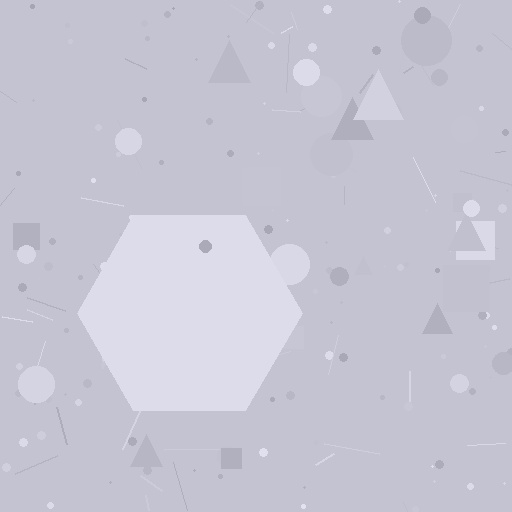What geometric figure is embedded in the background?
A hexagon is embedded in the background.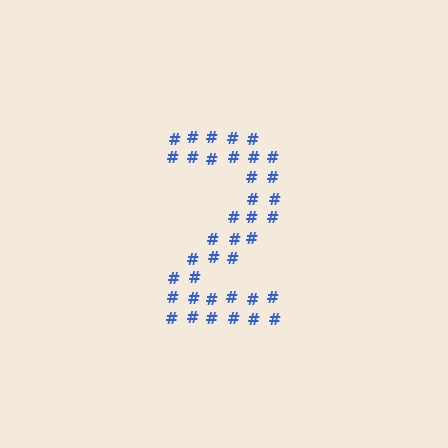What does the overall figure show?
The overall figure shows the digit 2.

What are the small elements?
The small elements are hash symbols.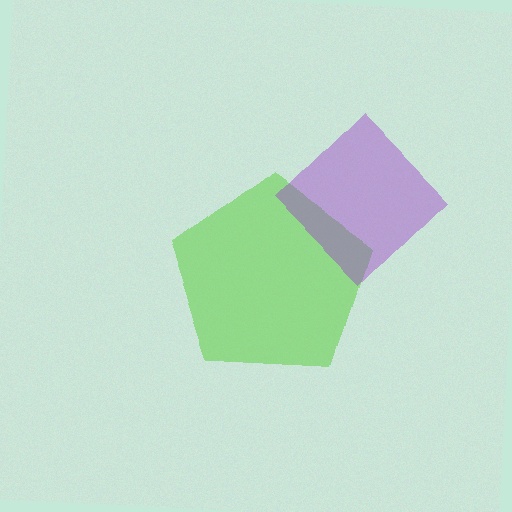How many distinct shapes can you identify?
There are 2 distinct shapes: a lime pentagon, a purple diamond.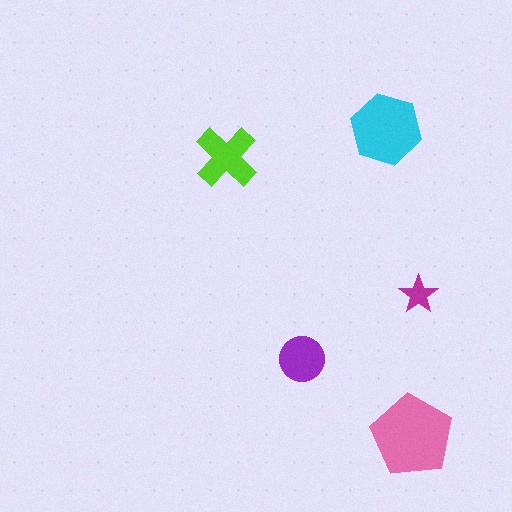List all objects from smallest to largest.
The magenta star, the purple circle, the lime cross, the cyan hexagon, the pink pentagon.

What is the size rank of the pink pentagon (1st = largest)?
1st.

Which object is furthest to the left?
The lime cross is leftmost.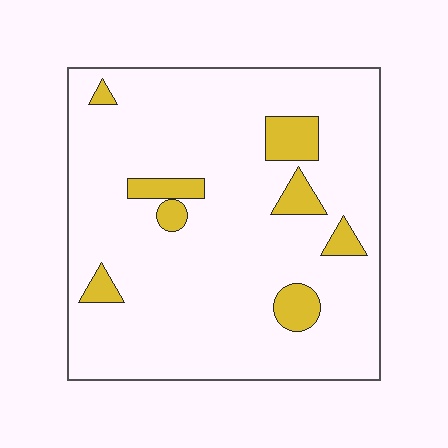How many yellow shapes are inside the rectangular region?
8.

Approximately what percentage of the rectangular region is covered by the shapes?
Approximately 10%.